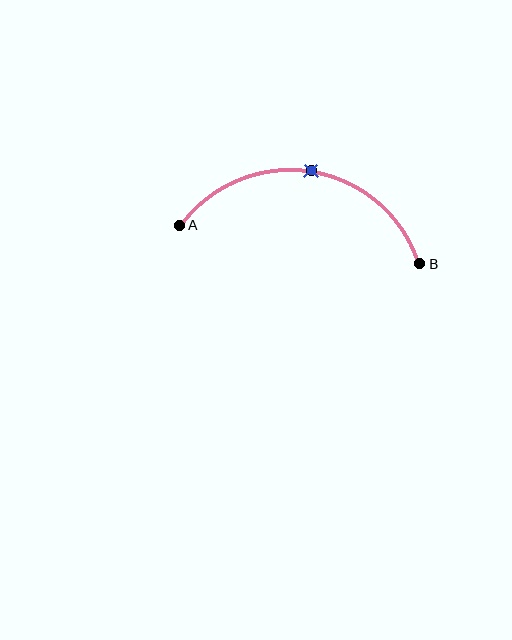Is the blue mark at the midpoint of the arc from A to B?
Yes. The blue mark lies on the arc at equal arc-length from both A and B — it is the arc midpoint.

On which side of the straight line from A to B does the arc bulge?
The arc bulges above the straight line connecting A and B.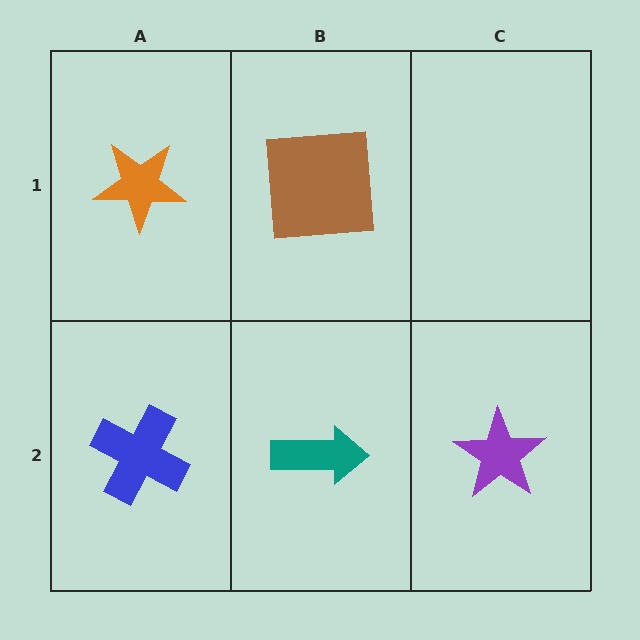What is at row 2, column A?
A blue cross.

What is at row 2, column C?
A purple star.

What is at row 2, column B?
A teal arrow.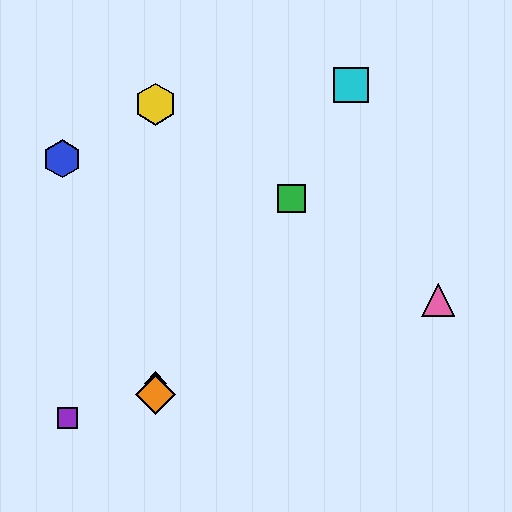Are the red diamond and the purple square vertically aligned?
No, the red diamond is at x≈155 and the purple square is at x≈68.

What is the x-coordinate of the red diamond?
The red diamond is at x≈155.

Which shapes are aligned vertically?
The red diamond, the yellow hexagon, the orange diamond are aligned vertically.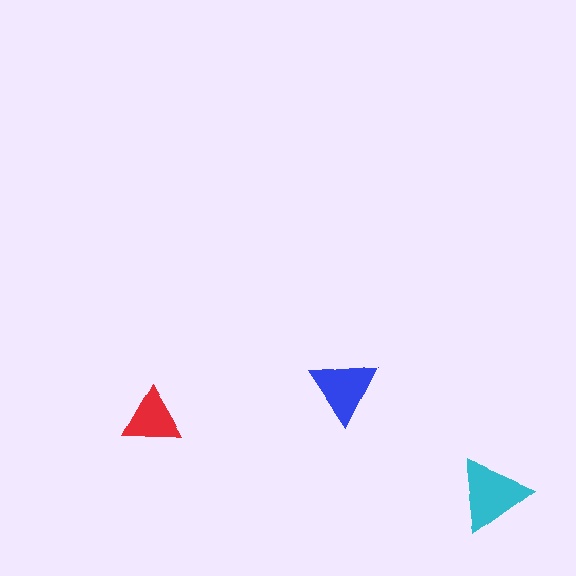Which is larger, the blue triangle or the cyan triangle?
The cyan one.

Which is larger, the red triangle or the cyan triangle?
The cyan one.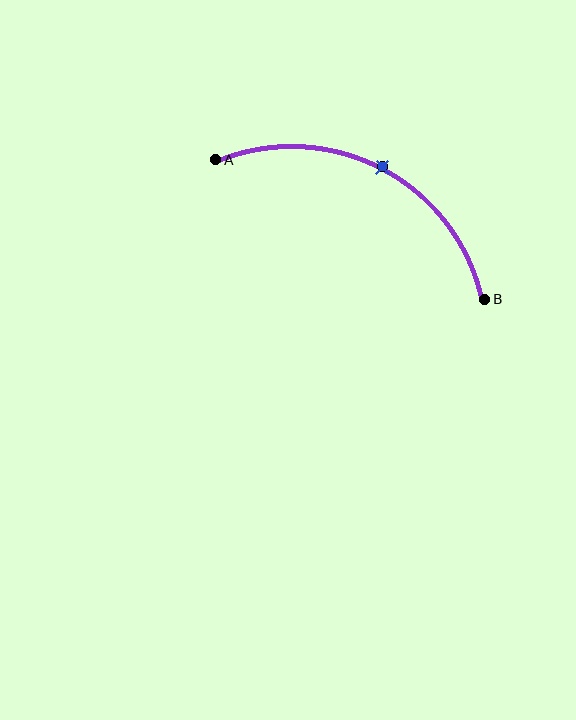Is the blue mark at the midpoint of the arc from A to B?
Yes. The blue mark lies on the arc at equal arc-length from both A and B — it is the arc midpoint.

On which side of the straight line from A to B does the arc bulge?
The arc bulges above the straight line connecting A and B.